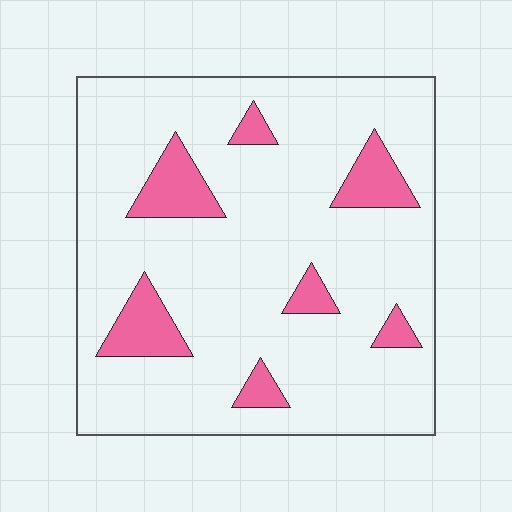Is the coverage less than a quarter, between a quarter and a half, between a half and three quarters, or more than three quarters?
Less than a quarter.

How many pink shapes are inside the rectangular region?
7.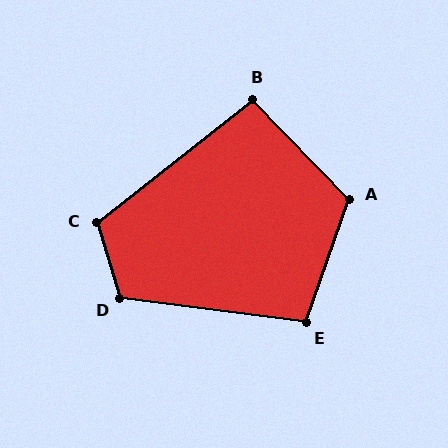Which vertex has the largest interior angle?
A, at approximately 116 degrees.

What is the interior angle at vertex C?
Approximately 111 degrees (obtuse).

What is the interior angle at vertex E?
Approximately 102 degrees (obtuse).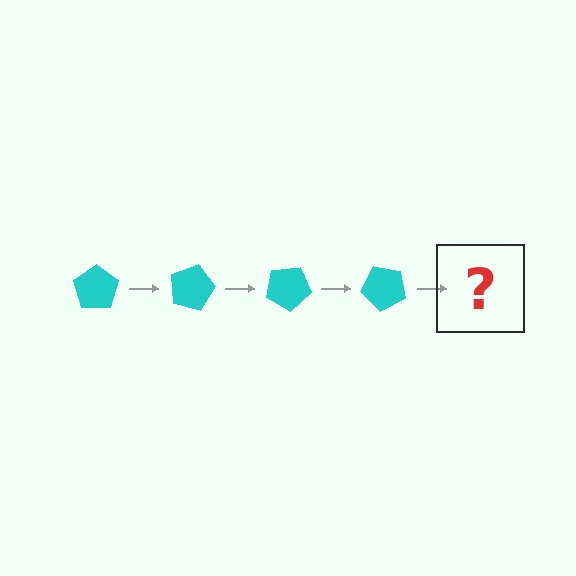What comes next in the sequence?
The next element should be a cyan pentagon rotated 60 degrees.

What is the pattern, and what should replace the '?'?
The pattern is that the pentagon rotates 15 degrees each step. The '?' should be a cyan pentagon rotated 60 degrees.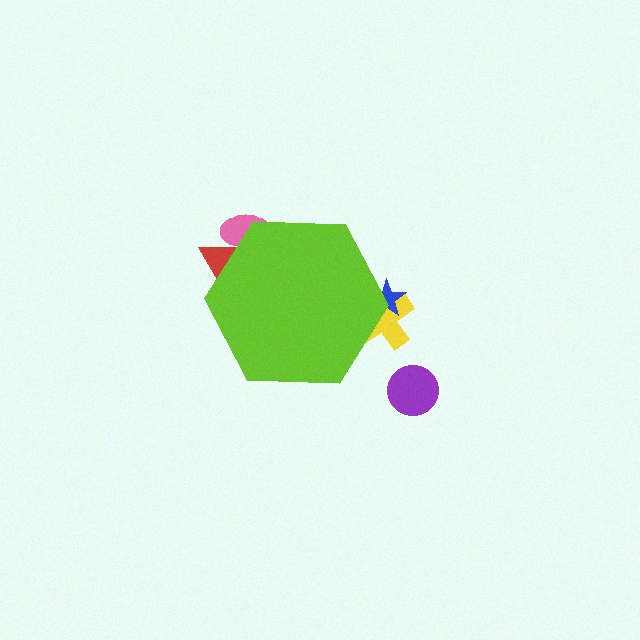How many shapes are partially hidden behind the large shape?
4 shapes are partially hidden.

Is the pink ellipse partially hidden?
Yes, the pink ellipse is partially hidden behind the lime hexagon.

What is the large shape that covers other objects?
A lime hexagon.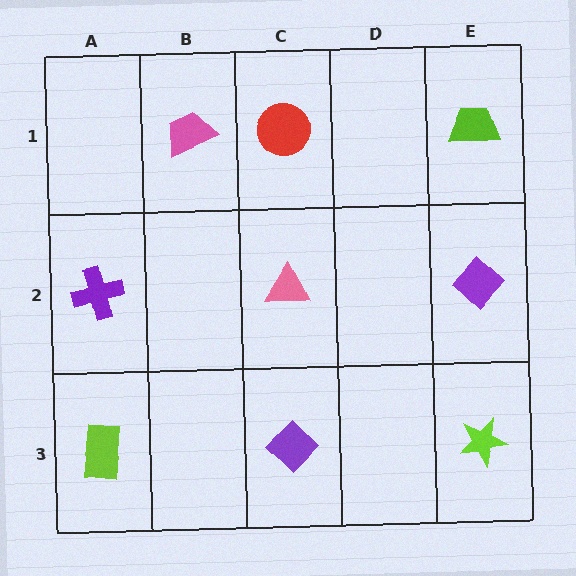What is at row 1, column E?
A lime trapezoid.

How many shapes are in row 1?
3 shapes.